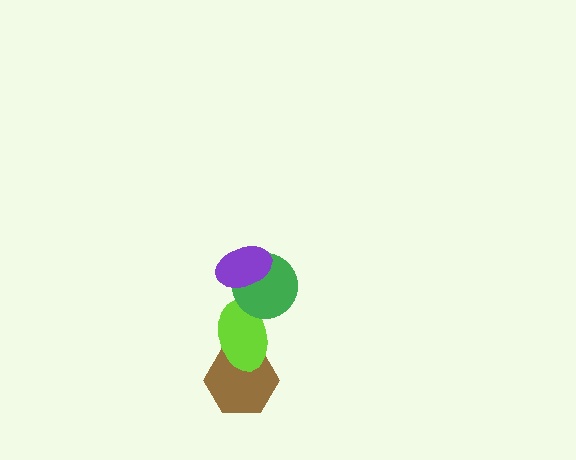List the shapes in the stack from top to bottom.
From top to bottom: the purple ellipse, the green circle, the lime ellipse, the brown hexagon.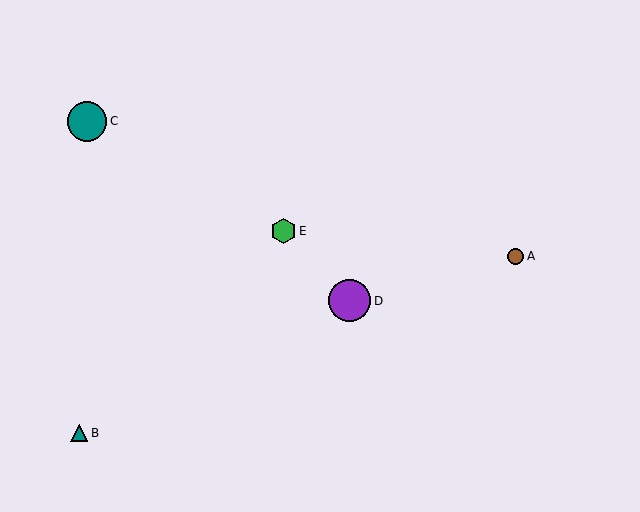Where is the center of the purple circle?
The center of the purple circle is at (350, 301).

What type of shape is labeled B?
Shape B is a teal triangle.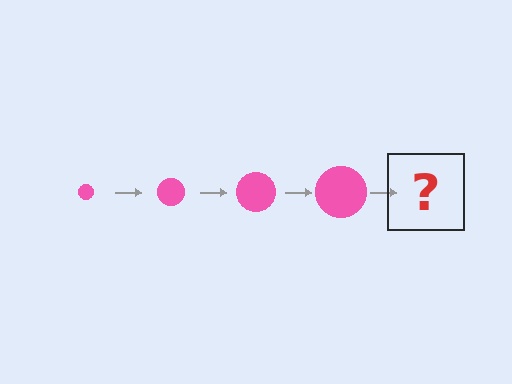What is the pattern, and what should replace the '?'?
The pattern is that the circle gets progressively larger each step. The '?' should be a pink circle, larger than the previous one.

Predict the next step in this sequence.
The next step is a pink circle, larger than the previous one.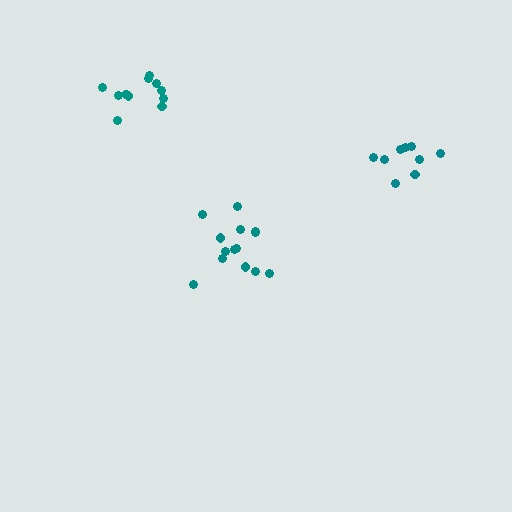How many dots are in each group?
Group 1: 14 dots, Group 2: 9 dots, Group 3: 11 dots (34 total).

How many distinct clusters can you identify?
There are 3 distinct clusters.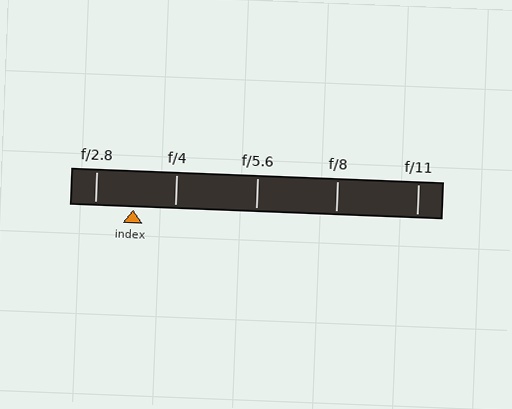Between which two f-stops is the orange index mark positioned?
The index mark is between f/2.8 and f/4.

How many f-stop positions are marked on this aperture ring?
There are 5 f-stop positions marked.